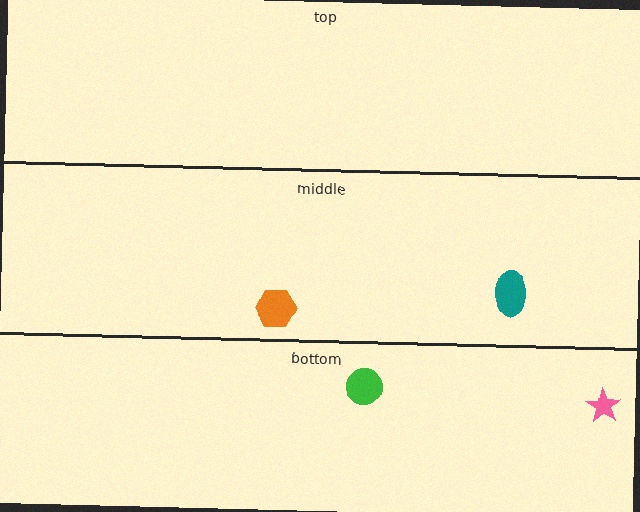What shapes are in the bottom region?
The green circle, the pink star.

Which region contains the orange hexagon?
The middle region.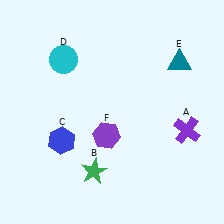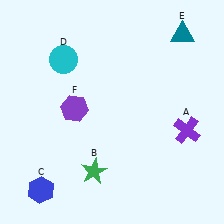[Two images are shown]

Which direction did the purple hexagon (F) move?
The purple hexagon (F) moved left.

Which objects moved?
The objects that moved are: the blue hexagon (C), the teal triangle (E), the purple hexagon (F).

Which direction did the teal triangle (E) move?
The teal triangle (E) moved up.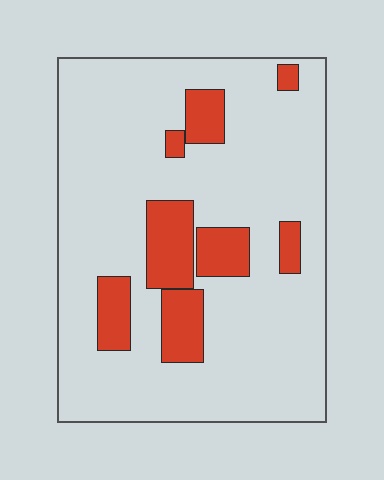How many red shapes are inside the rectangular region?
8.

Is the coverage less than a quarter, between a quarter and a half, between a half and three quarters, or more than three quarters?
Less than a quarter.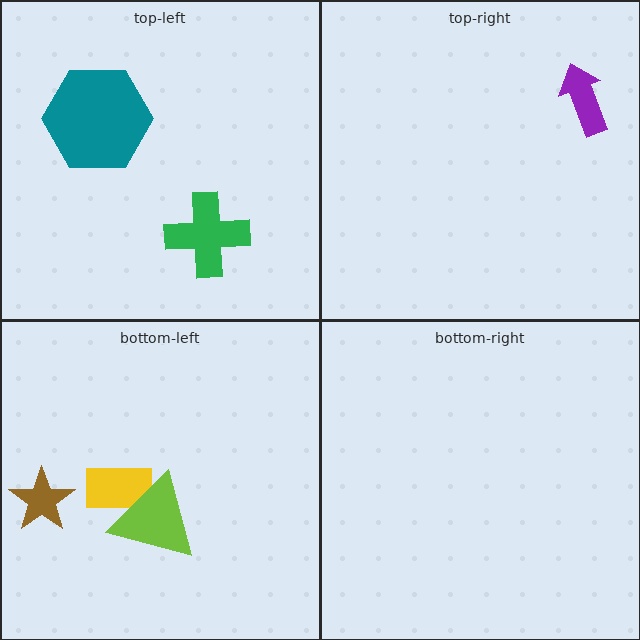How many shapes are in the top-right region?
1.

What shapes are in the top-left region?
The teal hexagon, the green cross.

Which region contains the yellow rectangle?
The bottom-left region.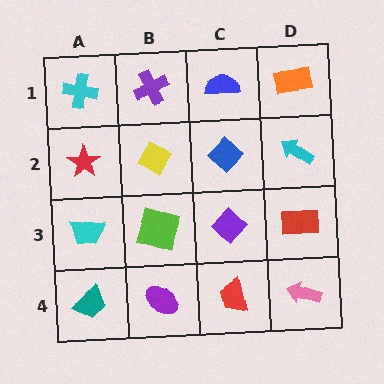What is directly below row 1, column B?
A yellow diamond.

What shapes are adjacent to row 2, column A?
A cyan cross (row 1, column A), a cyan trapezoid (row 3, column A), a yellow diamond (row 2, column B).